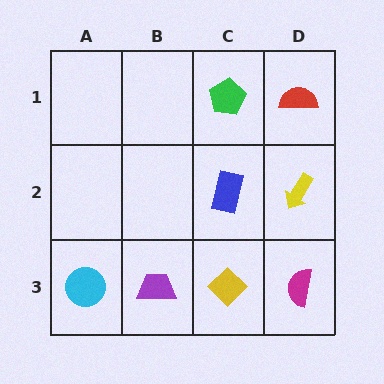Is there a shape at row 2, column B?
No, that cell is empty.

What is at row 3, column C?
A yellow diamond.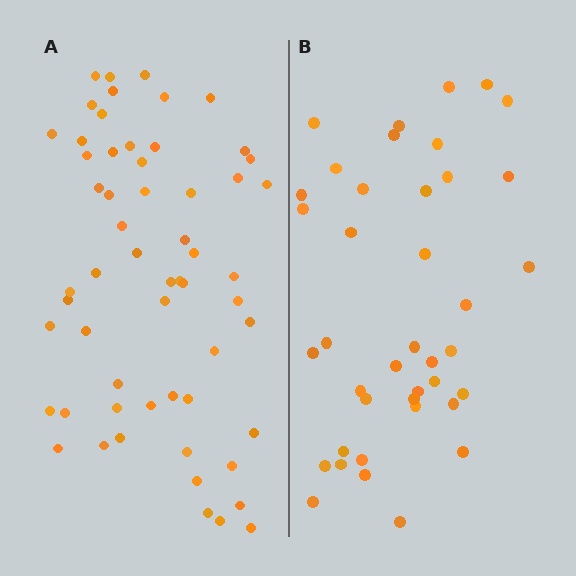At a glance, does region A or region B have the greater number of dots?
Region A (the left region) has more dots.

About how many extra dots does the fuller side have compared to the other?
Region A has approximately 20 more dots than region B.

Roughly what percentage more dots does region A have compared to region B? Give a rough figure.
About 45% more.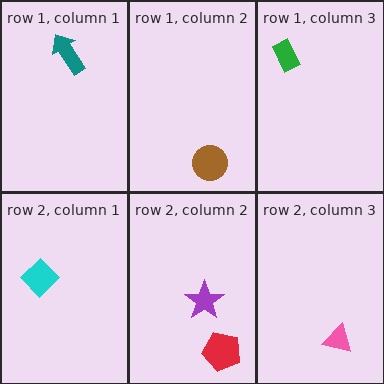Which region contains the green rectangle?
The row 1, column 3 region.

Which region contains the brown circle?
The row 1, column 2 region.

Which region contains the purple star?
The row 2, column 2 region.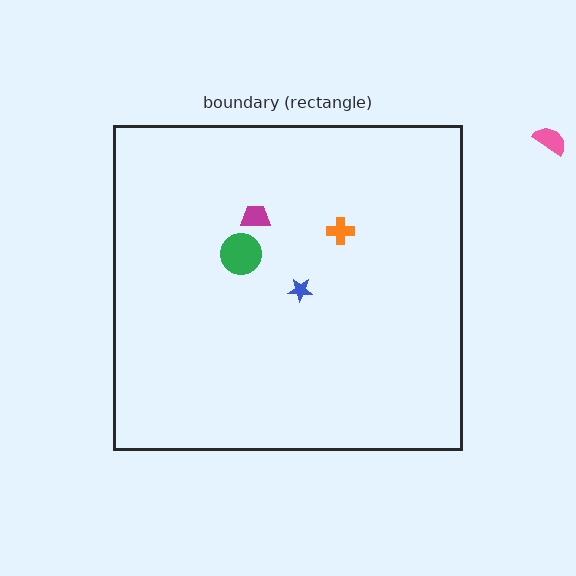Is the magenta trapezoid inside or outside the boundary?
Inside.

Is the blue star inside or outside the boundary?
Inside.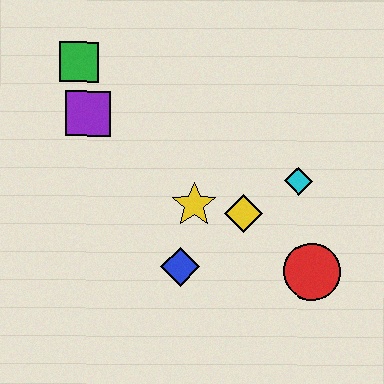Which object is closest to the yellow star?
The yellow diamond is closest to the yellow star.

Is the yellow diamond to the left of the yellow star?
No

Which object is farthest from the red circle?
The green square is farthest from the red circle.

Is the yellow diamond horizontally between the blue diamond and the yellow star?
No